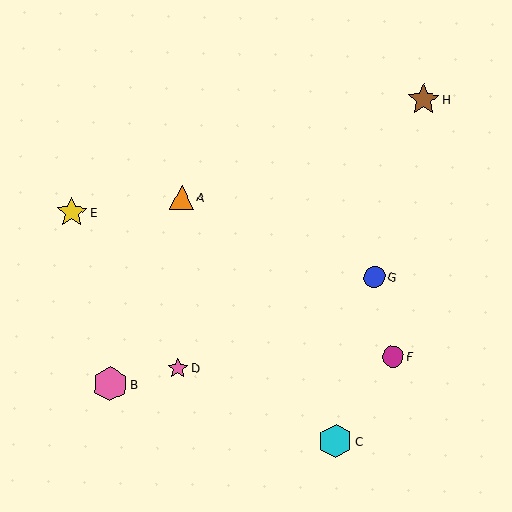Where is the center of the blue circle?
The center of the blue circle is at (374, 277).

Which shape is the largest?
The pink hexagon (labeled B) is the largest.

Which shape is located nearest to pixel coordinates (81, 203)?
The yellow star (labeled E) at (72, 212) is nearest to that location.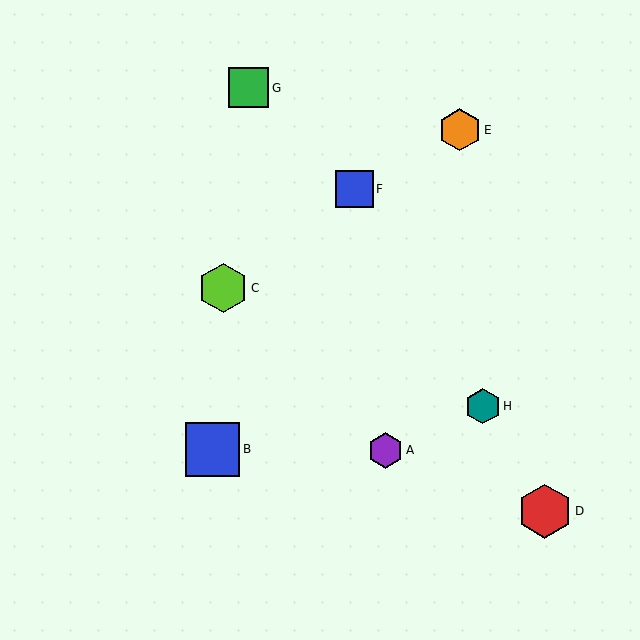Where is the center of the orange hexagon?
The center of the orange hexagon is at (460, 130).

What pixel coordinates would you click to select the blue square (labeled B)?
Click at (213, 449) to select the blue square B.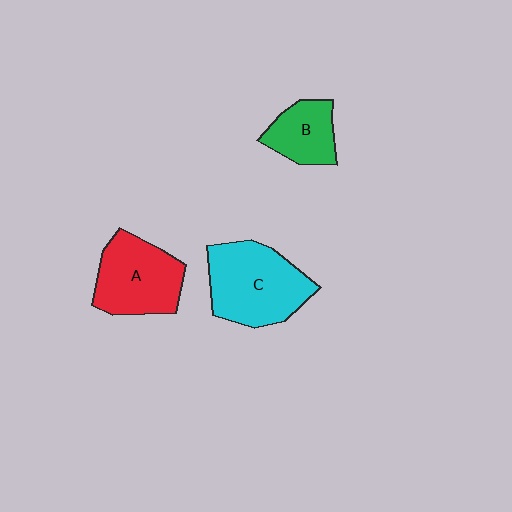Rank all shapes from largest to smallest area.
From largest to smallest: C (cyan), A (red), B (green).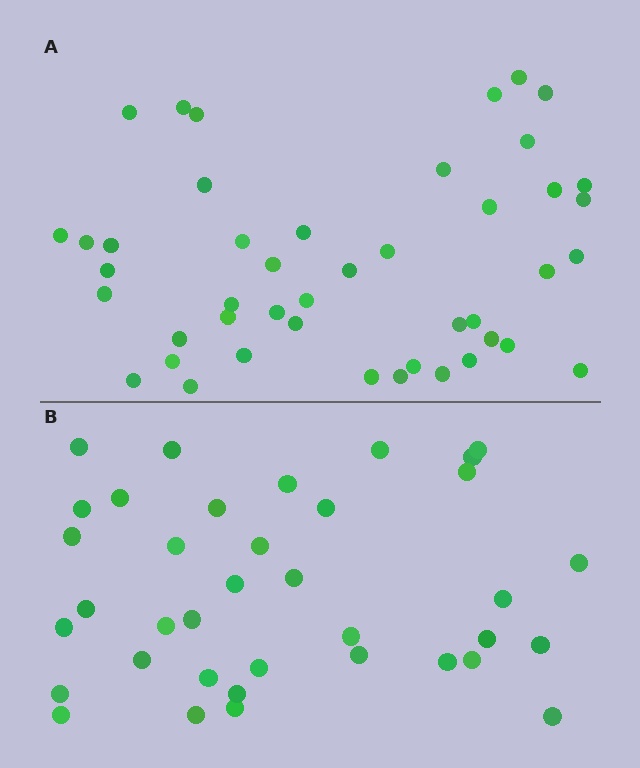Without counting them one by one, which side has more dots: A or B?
Region A (the top region) has more dots.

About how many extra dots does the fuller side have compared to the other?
Region A has roughly 8 or so more dots than region B.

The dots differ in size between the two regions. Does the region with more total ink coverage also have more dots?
No. Region B has more total ink coverage because its dots are larger, but region A actually contains more individual dots. Total area can be misleading — the number of items is what matters here.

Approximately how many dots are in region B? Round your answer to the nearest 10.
About 40 dots. (The exact count is 37, which rounds to 40.)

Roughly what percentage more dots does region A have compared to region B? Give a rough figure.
About 20% more.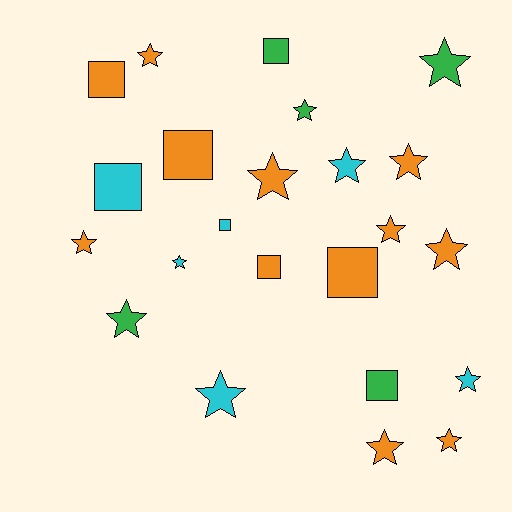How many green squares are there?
There are 2 green squares.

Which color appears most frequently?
Orange, with 12 objects.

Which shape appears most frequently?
Star, with 15 objects.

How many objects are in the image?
There are 23 objects.